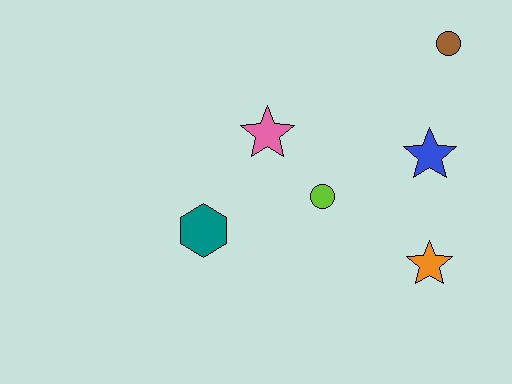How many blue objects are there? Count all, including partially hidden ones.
There is 1 blue object.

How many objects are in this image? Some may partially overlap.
There are 6 objects.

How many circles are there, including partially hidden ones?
There are 2 circles.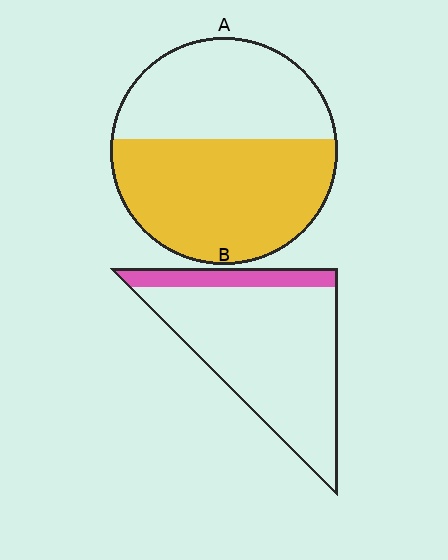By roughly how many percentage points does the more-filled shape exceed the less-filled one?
By roughly 40 percentage points (A over B).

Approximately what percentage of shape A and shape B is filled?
A is approximately 55% and B is approximately 15%.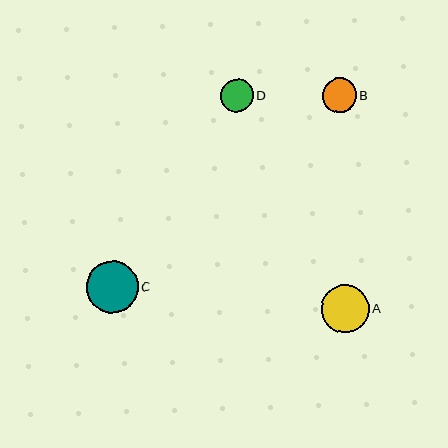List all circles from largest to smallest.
From largest to smallest: C, A, B, D.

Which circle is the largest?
Circle C is the largest with a size of approximately 52 pixels.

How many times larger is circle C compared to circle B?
Circle C is approximately 1.5 times the size of circle B.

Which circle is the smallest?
Circle D is the smallest with a size of approximately 33 pixels.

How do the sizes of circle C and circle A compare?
Circle C and circle A are approximately the same size.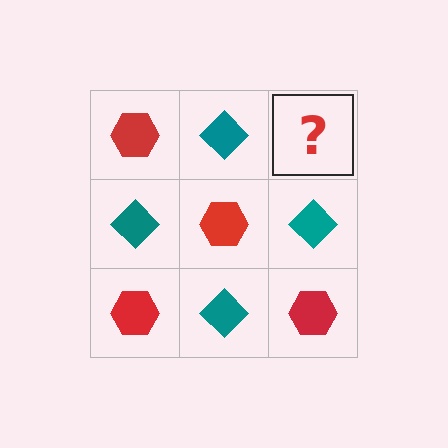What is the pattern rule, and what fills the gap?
The rule is that it alternates red hexagon and teal diamond in a checkerboard pattern. The gap should be filled with a red hexagon.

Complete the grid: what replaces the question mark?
The question mark should be replaced with a red hexagon.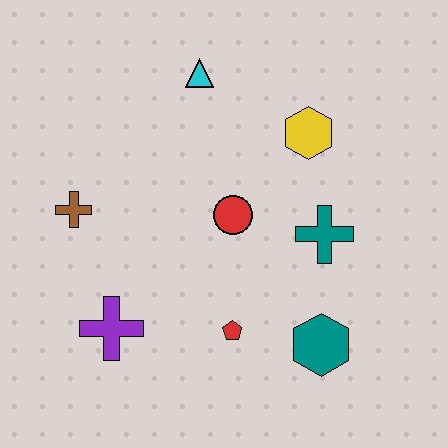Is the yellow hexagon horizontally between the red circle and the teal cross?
Yes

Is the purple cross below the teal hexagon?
No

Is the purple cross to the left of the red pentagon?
Yes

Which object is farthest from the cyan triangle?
The teal hexagon is farthest from the cyan triangle.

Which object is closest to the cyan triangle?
The yellow hexagon is closest to the cyan triangle.